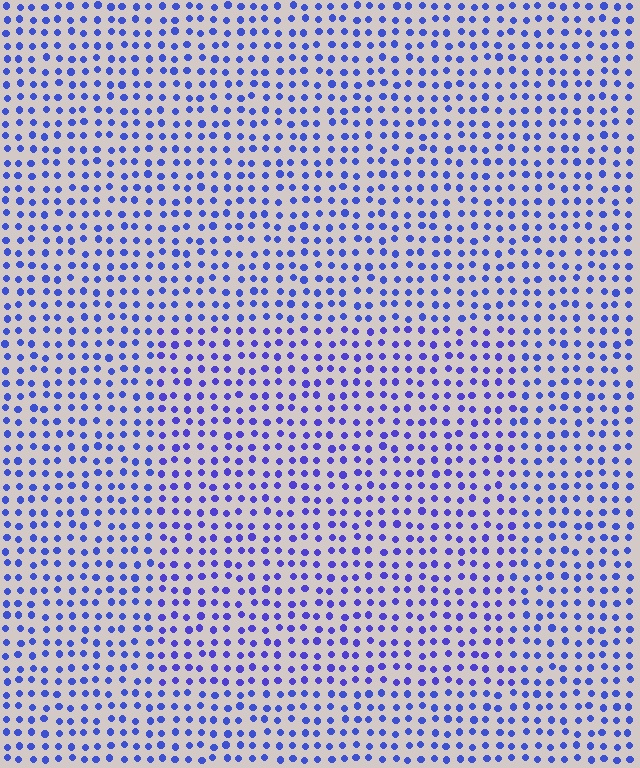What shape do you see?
I see a rectangle.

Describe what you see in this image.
The image is filled with small blue elements in a uniform arrangement. A rectangle-shaped region is visible where the elements are tinted to a slightly different hue, forming a subtle color boundary.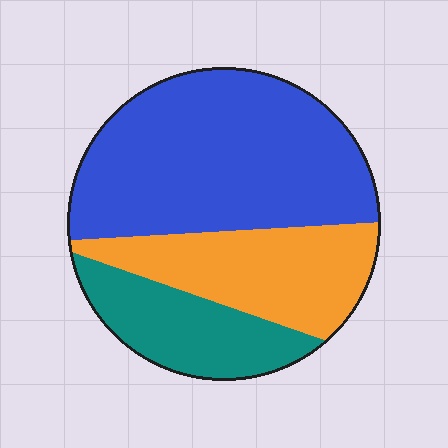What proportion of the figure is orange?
Orange takes up about one quarter (1/4) of the figure.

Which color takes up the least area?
Teal, at roughly 20%.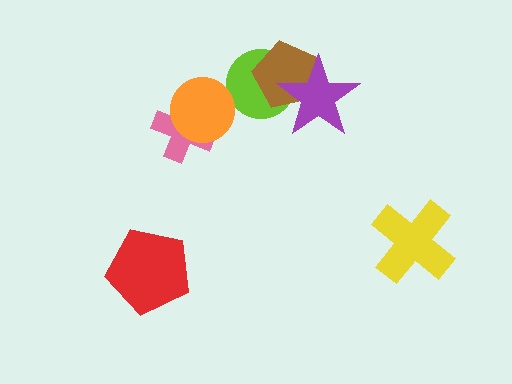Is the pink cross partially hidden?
Yes, it is partially covered by another shape.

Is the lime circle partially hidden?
Yes, it is partially covered by another shape.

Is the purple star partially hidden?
No, no other shape covers it.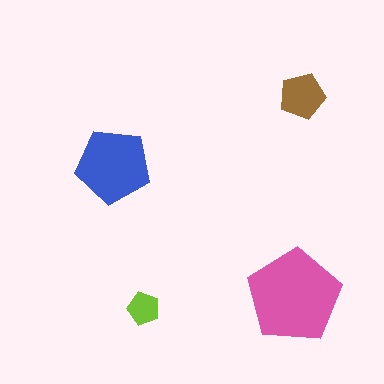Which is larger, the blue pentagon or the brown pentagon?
The blue one.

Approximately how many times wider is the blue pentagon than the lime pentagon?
About 2.5 times wider.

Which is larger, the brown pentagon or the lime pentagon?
The brown one.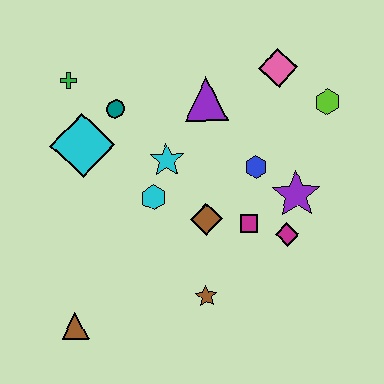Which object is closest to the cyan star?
The cyan hexagon is closest to the cyan star.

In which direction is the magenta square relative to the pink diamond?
The magenta square is below the pink diamond.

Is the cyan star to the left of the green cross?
No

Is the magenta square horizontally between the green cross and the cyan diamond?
No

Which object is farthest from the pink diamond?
The brown triangle is farthest from the pink diamond.